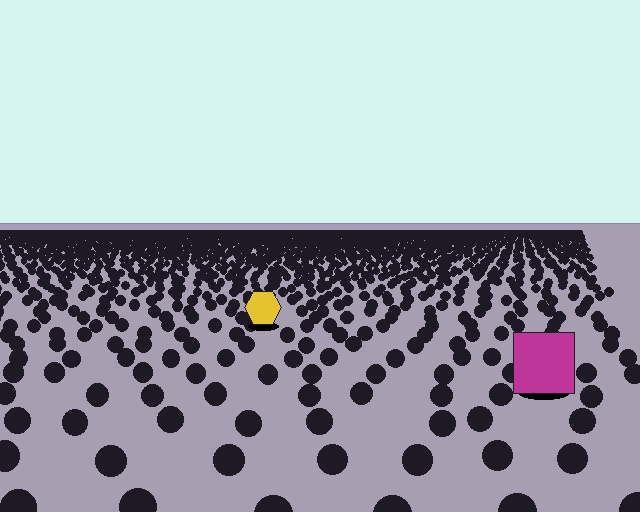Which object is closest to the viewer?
The magenta square is closest. The texture marks near it are larger and more spread out.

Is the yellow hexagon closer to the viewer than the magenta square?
No. The magenta square is closer — you can tell from the texture gradient: the ground texture is coarser near it.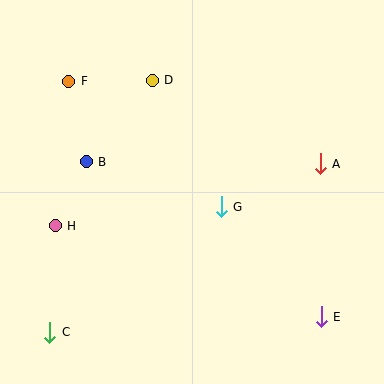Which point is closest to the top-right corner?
Point A is closest to the top-right corner.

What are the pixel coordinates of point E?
Point E is at (321, 317).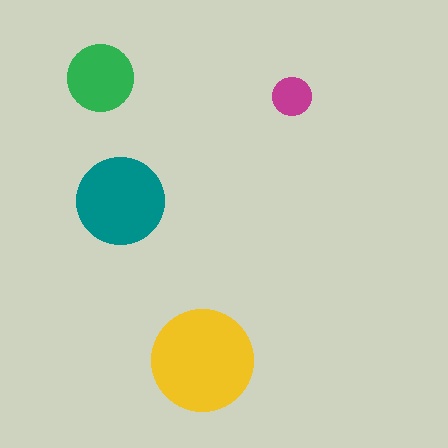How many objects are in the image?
There are 4 objects in the image.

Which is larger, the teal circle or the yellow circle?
The yellow one.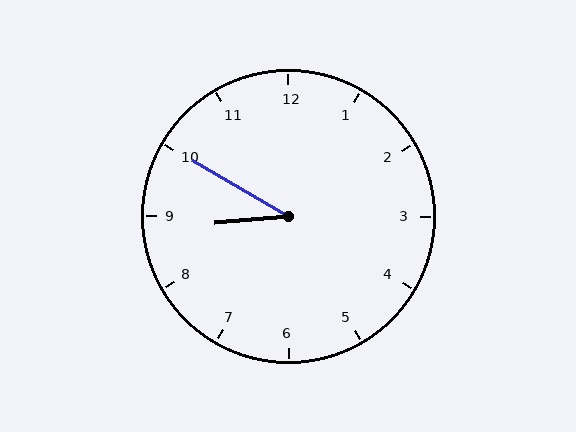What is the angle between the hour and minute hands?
Approximately 35 degrees.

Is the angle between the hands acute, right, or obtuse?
It is acute.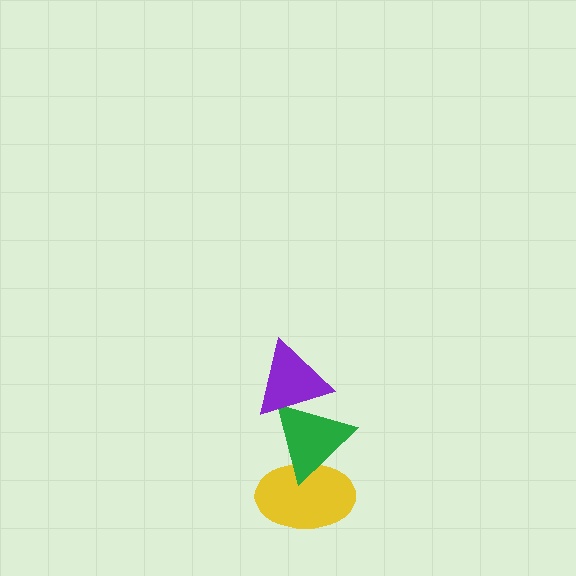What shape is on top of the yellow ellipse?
The green triangle is on top of the yellow ellipse.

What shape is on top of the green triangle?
The purple triangle is on top of the green triangle.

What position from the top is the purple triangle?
The purple triangle is 1st from the top.